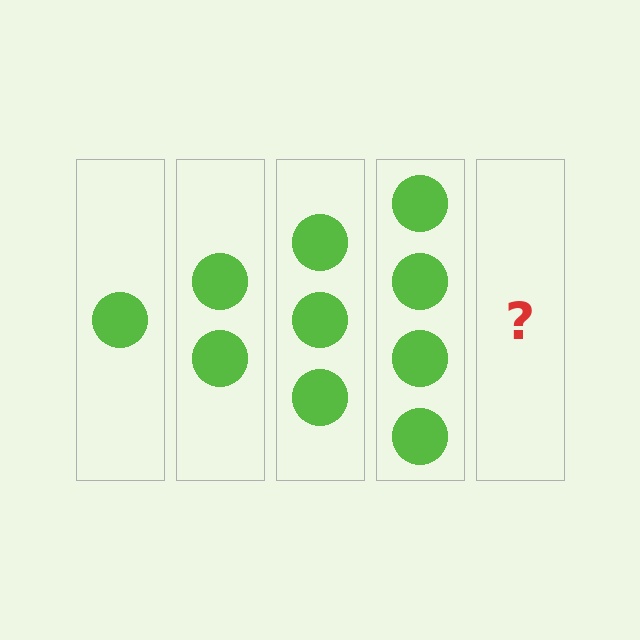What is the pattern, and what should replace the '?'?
The pattern is that each step adds one more circle. The '?' should be 5 circles.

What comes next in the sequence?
The next element should be 5 circles.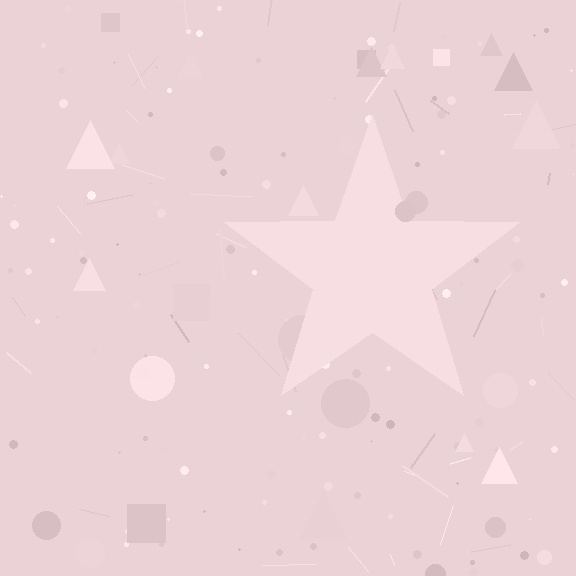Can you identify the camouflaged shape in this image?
The camouflaged shape is a star.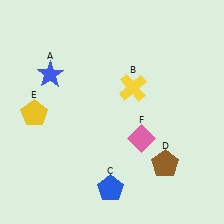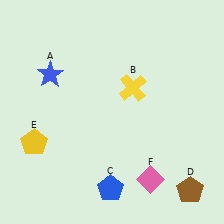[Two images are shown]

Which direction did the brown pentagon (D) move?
The brown pentagon (D) moved down.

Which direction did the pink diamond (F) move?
The pink diamond (F) moved down.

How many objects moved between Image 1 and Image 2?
3 objects moved between the two images.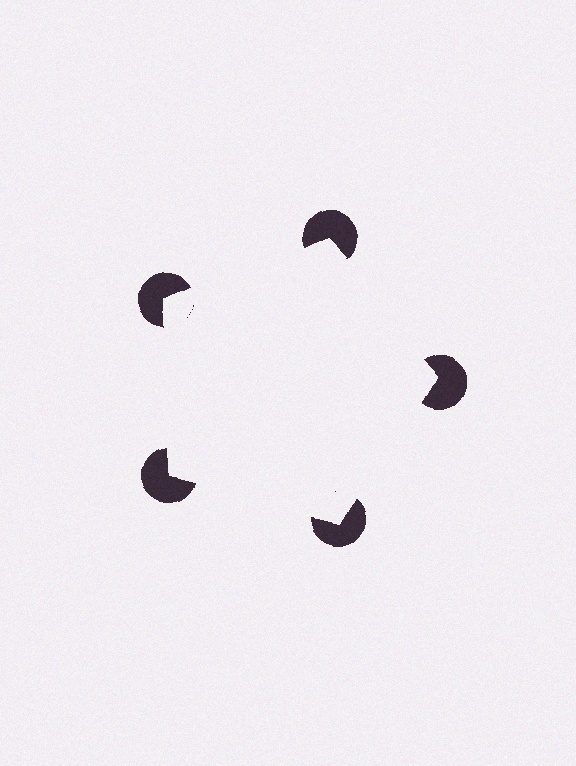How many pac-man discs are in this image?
There are 5 — one at each vertex of the illusory pentagon.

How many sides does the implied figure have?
5 sides.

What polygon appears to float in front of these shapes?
An illusory pentagon — its edges are inferred from the aligned wedge cuts in the pac-man discs, not physically drawn.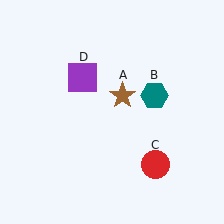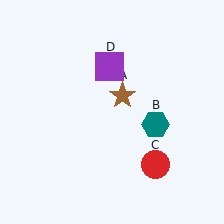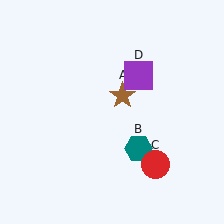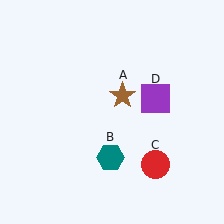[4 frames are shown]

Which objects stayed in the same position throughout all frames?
Brown star (object A) and red circle (object C) remained stationary.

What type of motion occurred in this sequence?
The teal hexagon (object B), purple square (object D) rotated clockwise around the center of the scene.